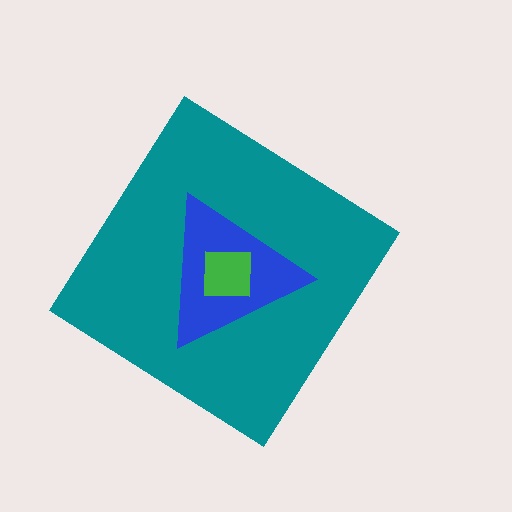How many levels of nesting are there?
3.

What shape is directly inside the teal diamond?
The blue triangle.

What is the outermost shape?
The teal diamond.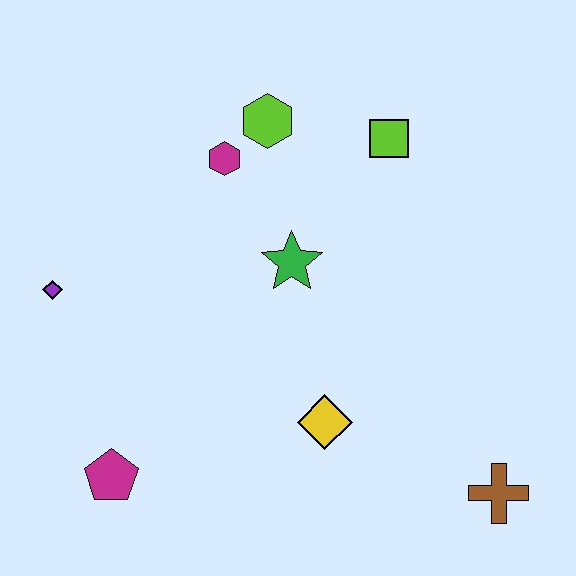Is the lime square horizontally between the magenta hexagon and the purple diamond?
No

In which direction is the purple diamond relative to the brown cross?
The purple diamond is to the left of the brown cross.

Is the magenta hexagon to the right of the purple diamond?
Yes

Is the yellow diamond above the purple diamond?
No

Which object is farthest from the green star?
The brown cross is farthest from the green star.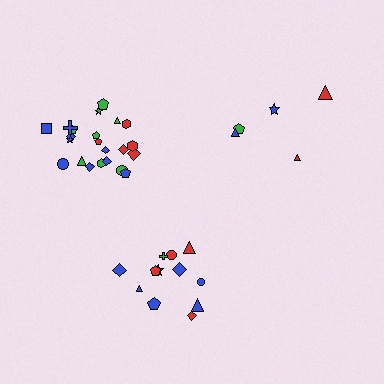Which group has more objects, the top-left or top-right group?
The top-left group.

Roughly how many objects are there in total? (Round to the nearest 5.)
Roughly 40 objects in total.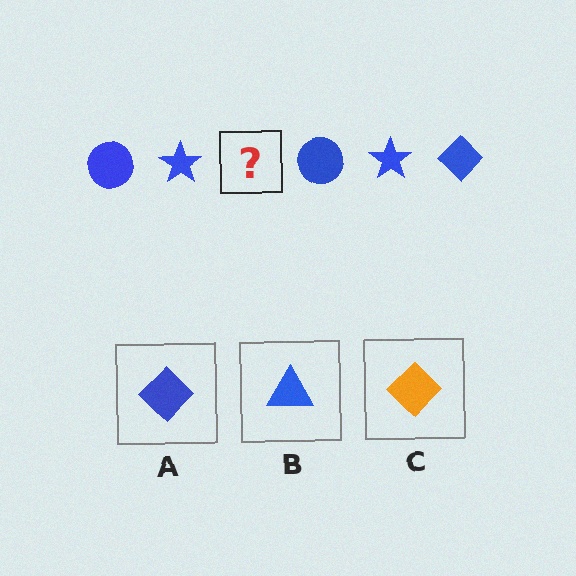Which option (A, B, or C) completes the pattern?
A.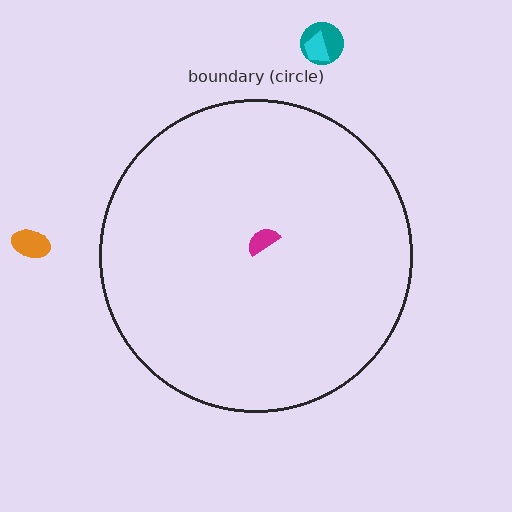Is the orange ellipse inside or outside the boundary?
Outside.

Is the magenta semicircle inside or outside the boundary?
Inside.